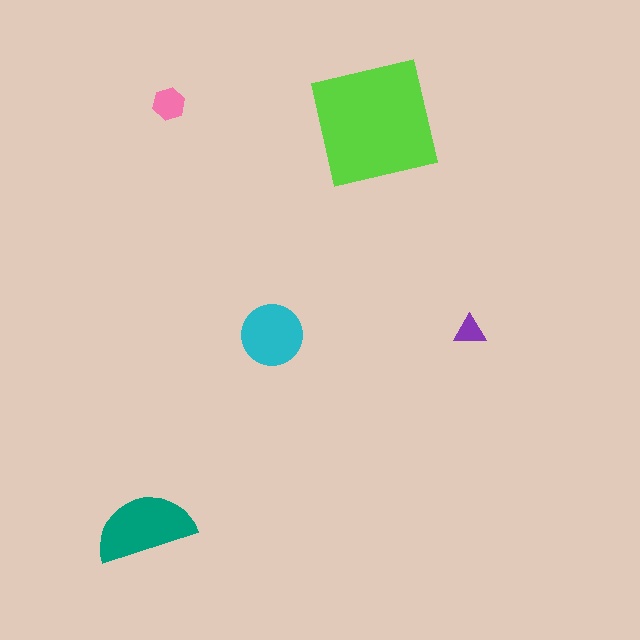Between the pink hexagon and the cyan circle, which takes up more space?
The cyan circle.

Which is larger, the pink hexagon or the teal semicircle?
The teal semicircle.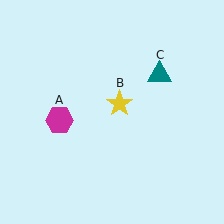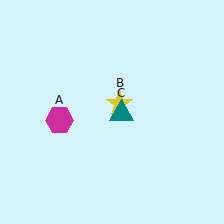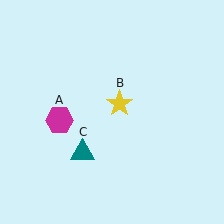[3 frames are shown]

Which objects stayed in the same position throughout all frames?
Magenta hexagon (object A) and yellow star (object B) remained stationary.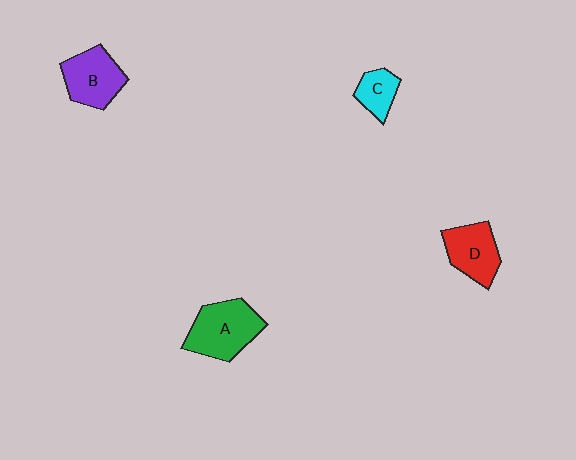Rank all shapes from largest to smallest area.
From largest to smallest: A (green), B (purple), D (red), C (cyan).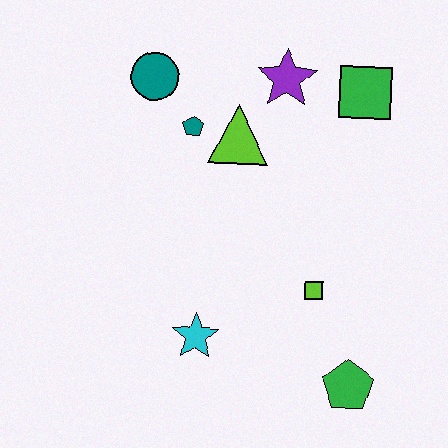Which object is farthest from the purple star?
The green pentagon is farthest from the purple star.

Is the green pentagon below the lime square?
Yes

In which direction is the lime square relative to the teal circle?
The lime square is below the teal circle.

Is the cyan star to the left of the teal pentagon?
No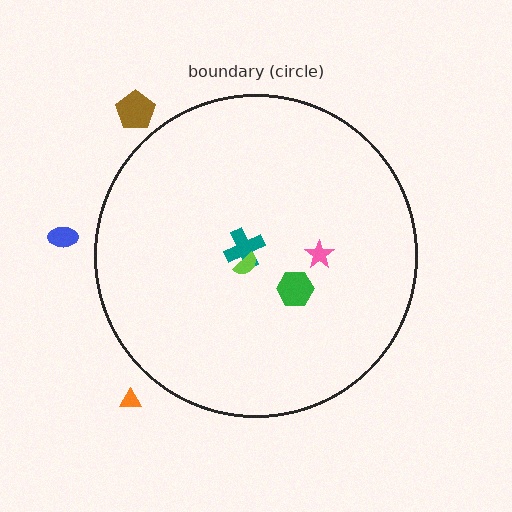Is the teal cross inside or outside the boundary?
Inside.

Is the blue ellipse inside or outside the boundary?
Outside.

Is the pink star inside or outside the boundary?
Inside.